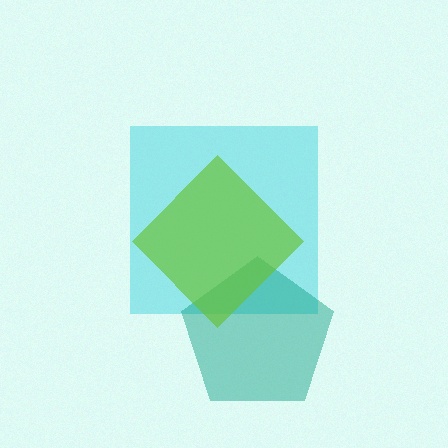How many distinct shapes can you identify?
There are 3 distinct shapes: a cyan square, a teal pentagon, a lime diamond.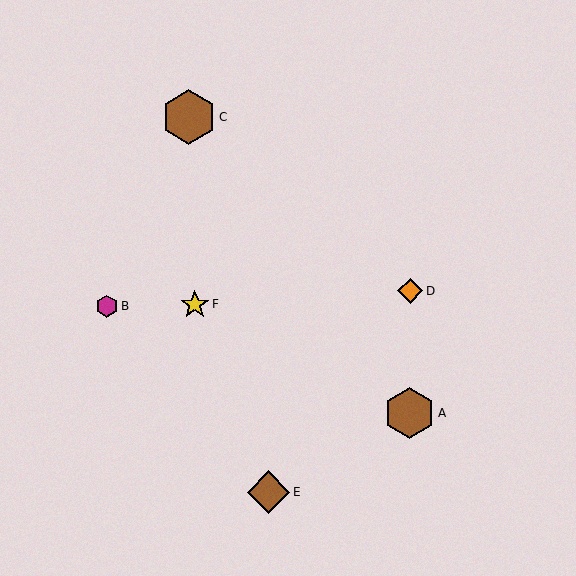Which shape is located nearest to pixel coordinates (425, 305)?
The orange diamond (labeled D) at (410, 291) is nearest to that location.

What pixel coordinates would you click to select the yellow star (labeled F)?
Click at (195, 304) to select the yellow star F.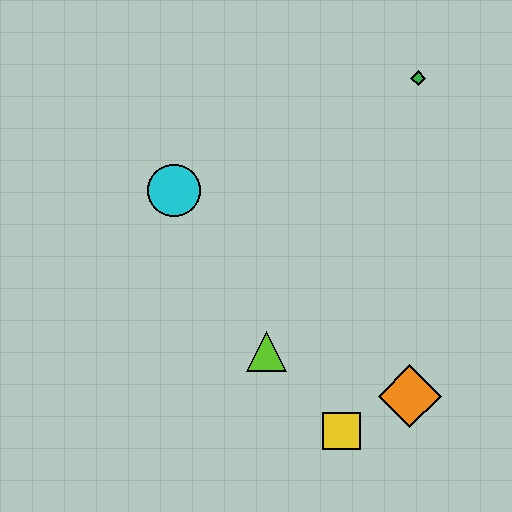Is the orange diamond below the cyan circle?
Yes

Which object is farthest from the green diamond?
The yellow square is farthest from the green diamond.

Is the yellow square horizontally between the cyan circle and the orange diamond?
Yes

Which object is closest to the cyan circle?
The lime triangle is closest to the cyan circle.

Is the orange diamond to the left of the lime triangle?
No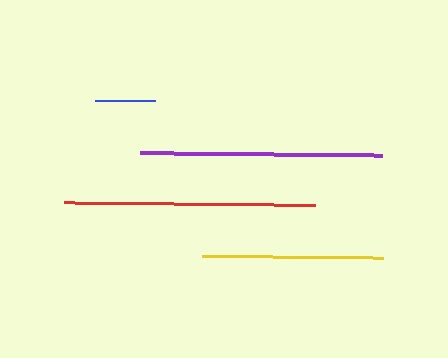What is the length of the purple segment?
The purple segment is approximately 242 pixels long.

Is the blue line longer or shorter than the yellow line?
The yellow line is longer than the blue line.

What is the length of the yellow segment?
The yellow segment is approximately 181 pixels long.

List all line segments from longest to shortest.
From longest to shortest: red, purple, yellow, blue.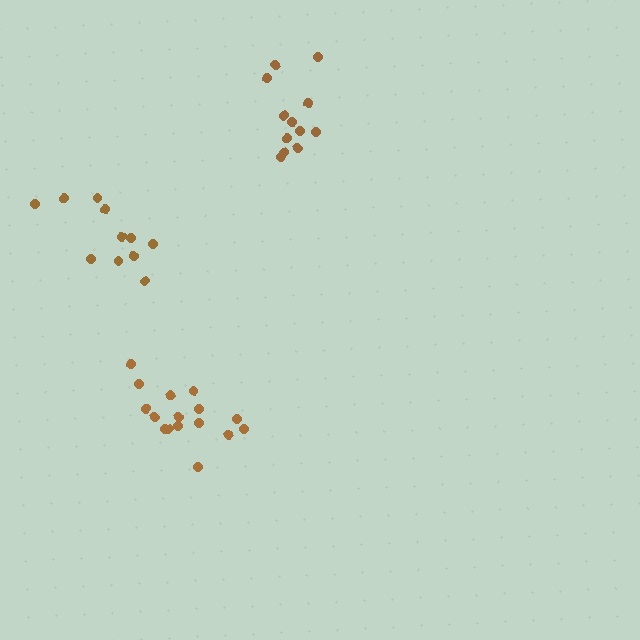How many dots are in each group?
Group 1: 11 dots, Group 2: 16 dots, Group 3: 12 dots (39 total).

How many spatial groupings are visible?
There are 3 spatial groupings.